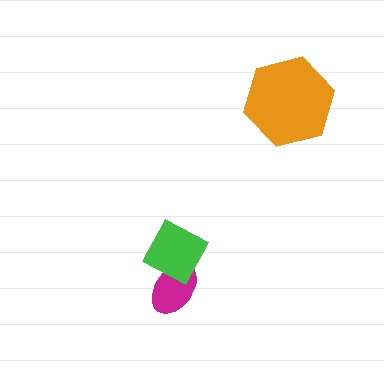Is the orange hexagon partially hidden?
No, no other shape covers it.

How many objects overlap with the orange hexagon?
0 objects overlap with the orange hexagon.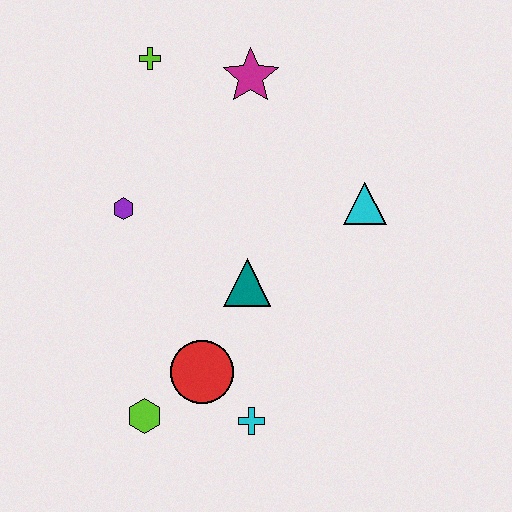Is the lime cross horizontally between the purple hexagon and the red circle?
Yes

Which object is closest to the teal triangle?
The red circle is closest to the teal triangle.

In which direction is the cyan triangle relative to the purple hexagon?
The cyan triangle is to the right of the purple hexagon.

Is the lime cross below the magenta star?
No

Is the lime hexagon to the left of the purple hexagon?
No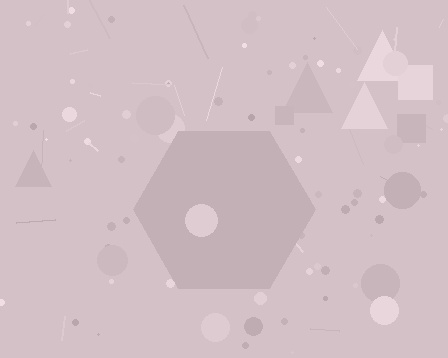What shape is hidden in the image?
A hexagon is hidden in the image.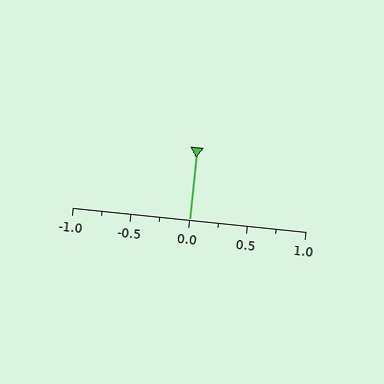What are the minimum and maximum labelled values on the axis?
The axis runs from -1.0 to 1.0.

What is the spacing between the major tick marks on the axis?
The major ticks are spaced 0.5 apart.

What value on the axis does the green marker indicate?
The marker indicates approximately 0.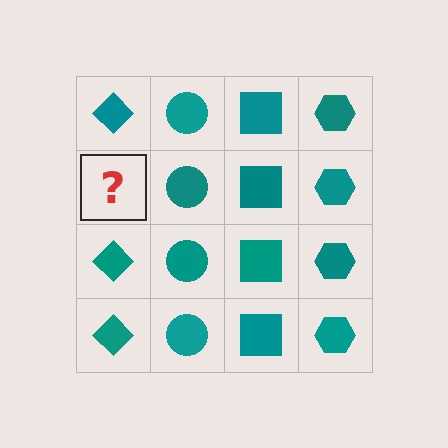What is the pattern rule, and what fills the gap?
The rule is that each column has a consistent shape. The gap should be filled with a teal diamond.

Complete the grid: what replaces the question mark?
The question mark should be replaced with a teal diamond.